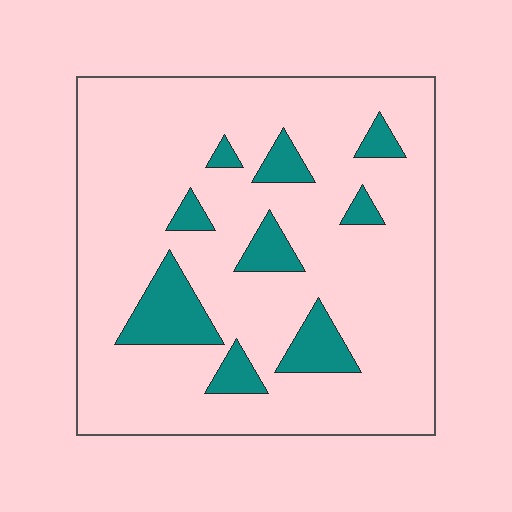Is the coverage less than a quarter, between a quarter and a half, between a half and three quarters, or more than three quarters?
Less than a quarter.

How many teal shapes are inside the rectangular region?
9.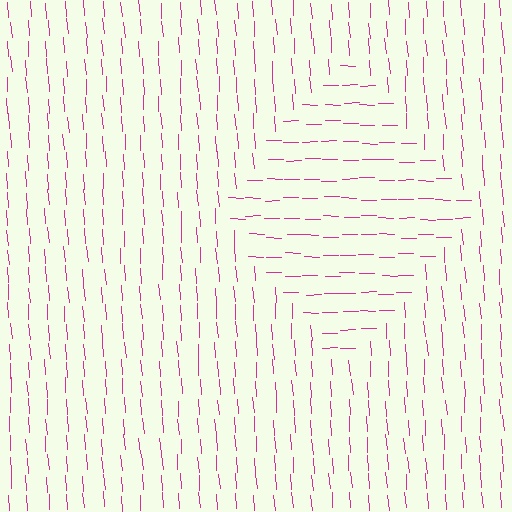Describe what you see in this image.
The image is filled with small magenta line segments. A diamond region in the image has lines oriented differently from the surrounding lines, creating a visible texture boundary.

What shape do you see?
I see a diamond.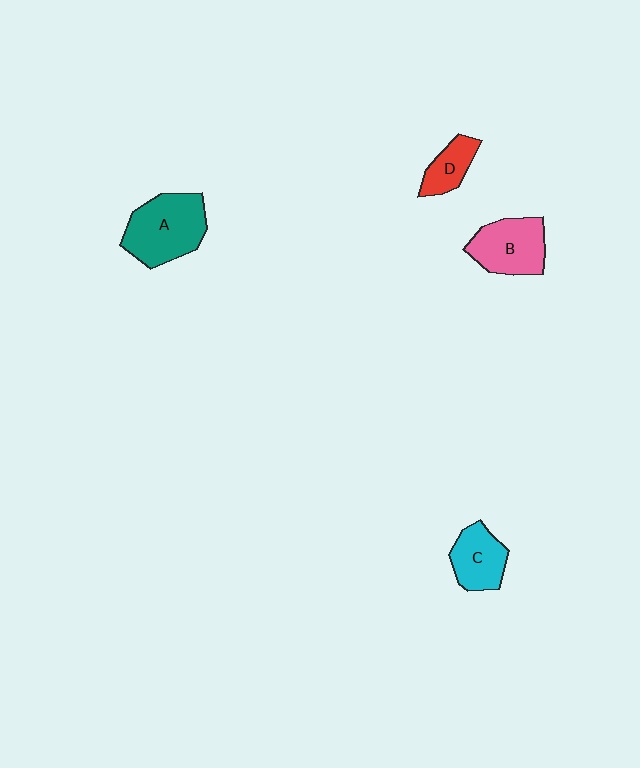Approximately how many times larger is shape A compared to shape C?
Approximately 1.6 times.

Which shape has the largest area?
Shape A (teal).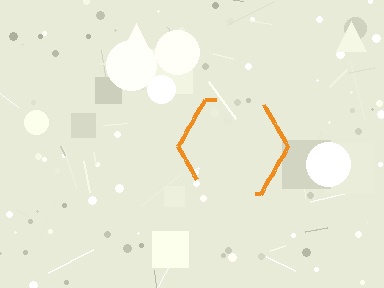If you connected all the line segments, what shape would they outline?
They would outline a hexagon.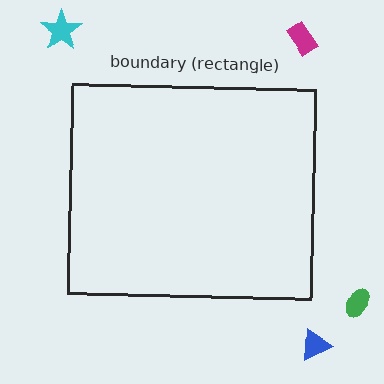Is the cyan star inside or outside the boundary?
Outside.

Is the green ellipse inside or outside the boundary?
Outside.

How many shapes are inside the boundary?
0 inside, 4 outside.